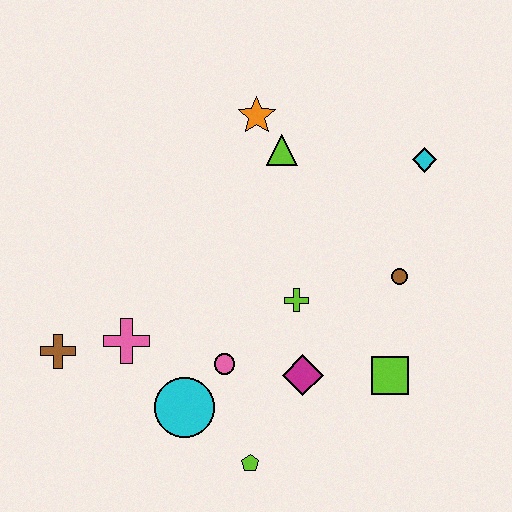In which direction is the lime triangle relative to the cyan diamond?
The lime triangle is to the left of the cyan diamond.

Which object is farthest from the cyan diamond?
The brown cross is farthest from the cyan diamond.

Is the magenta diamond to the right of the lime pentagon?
Yes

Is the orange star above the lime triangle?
Yes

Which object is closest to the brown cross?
The pink cross is closest to the brown cross.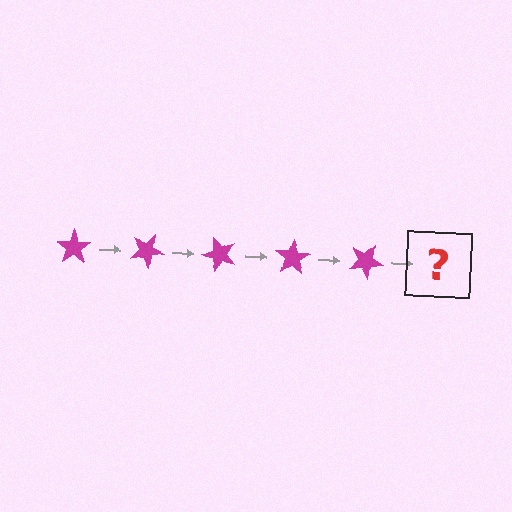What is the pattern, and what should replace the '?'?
The pattern is that the star rotates 25 degrees each step. The '?' should be a magenta star rotated 125 degrees.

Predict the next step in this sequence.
The next step is a magenta star rotated 125 degrees.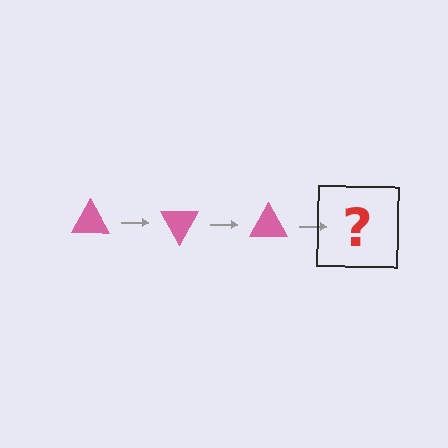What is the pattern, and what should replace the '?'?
The pattern is that the triangle rotates 60 degrees each step. The '?' should be a pink triangle rotated 180 degrees.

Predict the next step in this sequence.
The next step is a pink triangle rotated 180 degrees.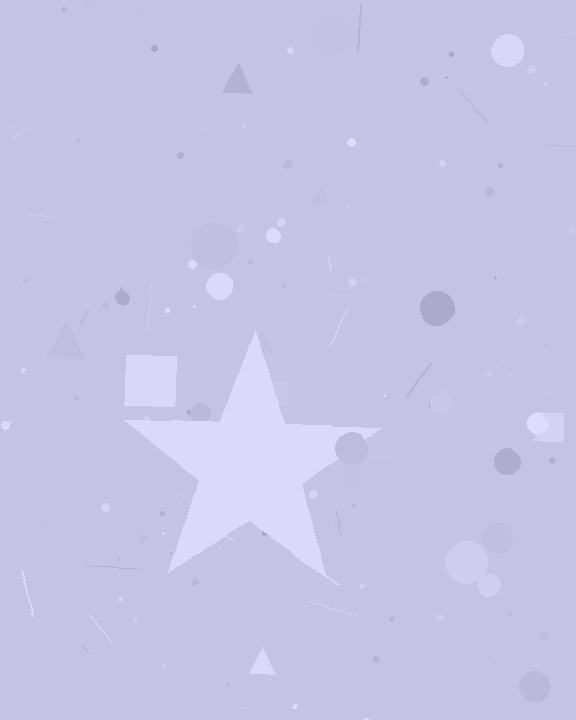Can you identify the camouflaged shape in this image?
The camouflaged shape is a star.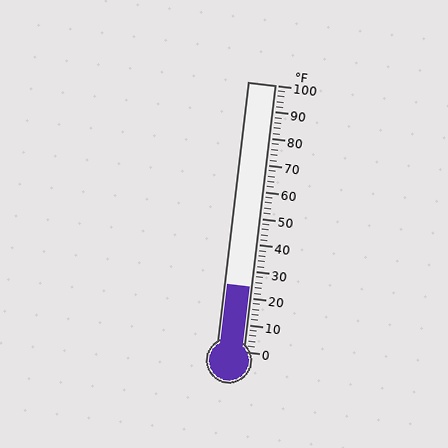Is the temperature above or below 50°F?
The temperature is below 50°F.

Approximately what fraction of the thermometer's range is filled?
The thermometer is filled to approximately 25% of its range.